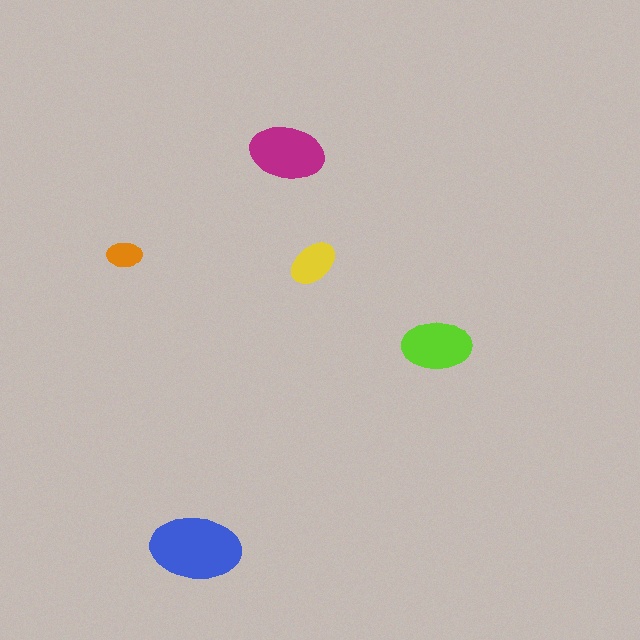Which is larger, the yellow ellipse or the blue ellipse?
The blue one.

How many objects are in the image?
There are 5 objects in the image.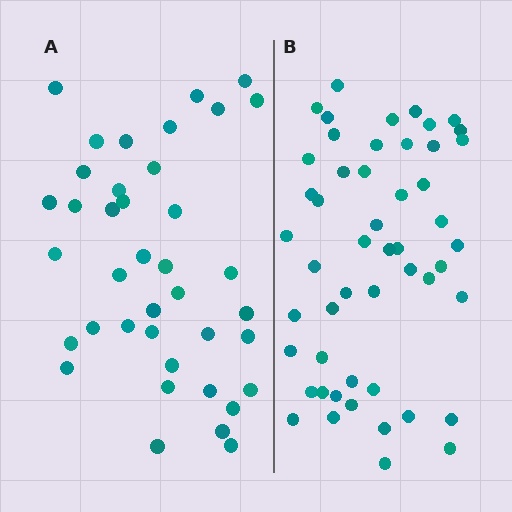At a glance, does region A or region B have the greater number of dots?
Region B (the right region) has more dots.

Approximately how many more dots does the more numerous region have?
Region B has roughly 12 or so more dots than region A.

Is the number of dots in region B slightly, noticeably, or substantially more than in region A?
Region B has noticeably more, but not dramatically so. The ratio is roughly 1.3 to 1.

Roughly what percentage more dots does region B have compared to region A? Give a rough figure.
About 30% more.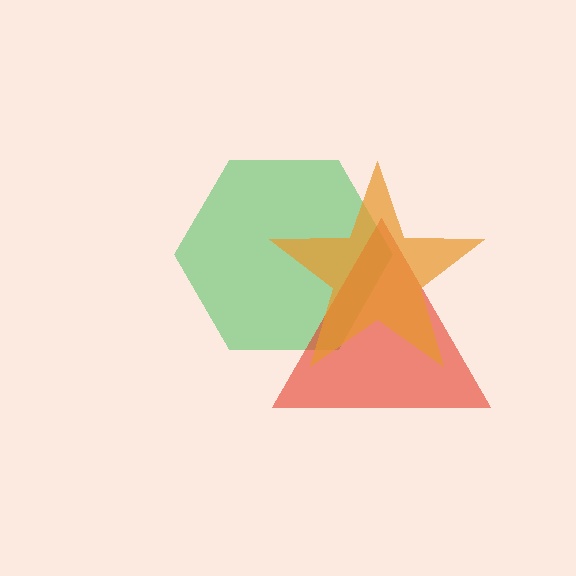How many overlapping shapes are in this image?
There are 3 overlapping shapes in the image.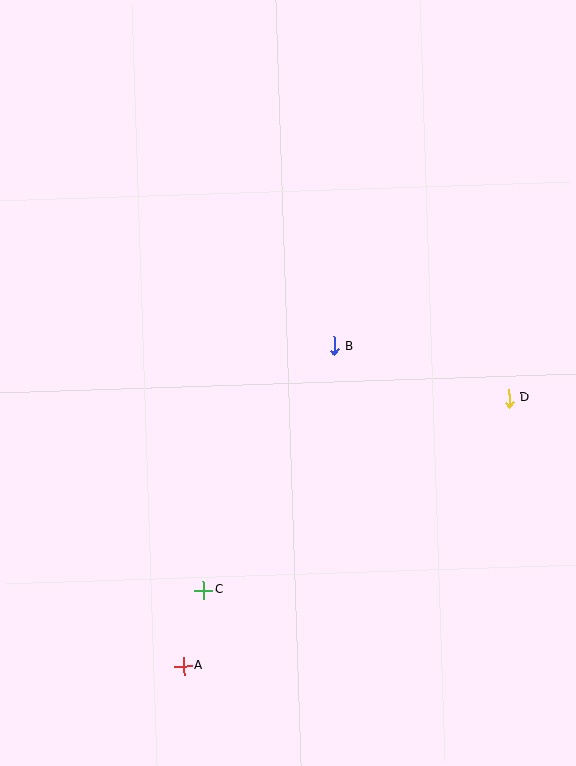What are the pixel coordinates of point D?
Point D is at (509, 398).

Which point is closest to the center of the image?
Point B at (334, 346) is closest to the center.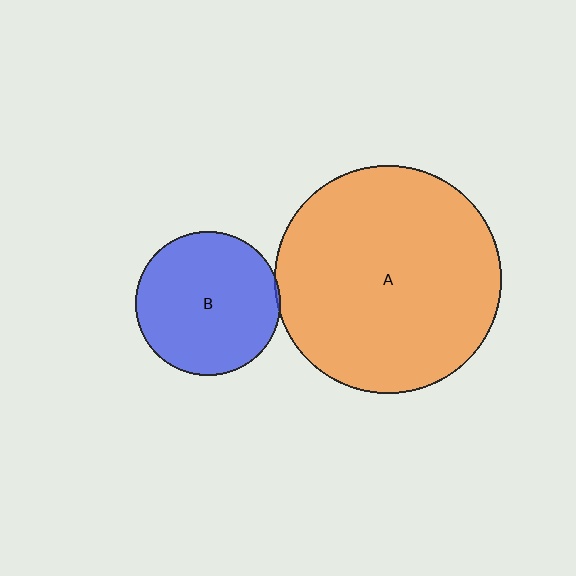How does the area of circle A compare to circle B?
Approximately 2.5 times.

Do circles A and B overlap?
Yes.